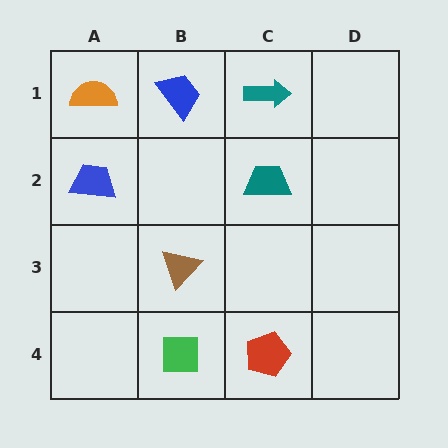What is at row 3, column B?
A brown triangle.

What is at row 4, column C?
A red pentagon.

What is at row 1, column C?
A teal arrow.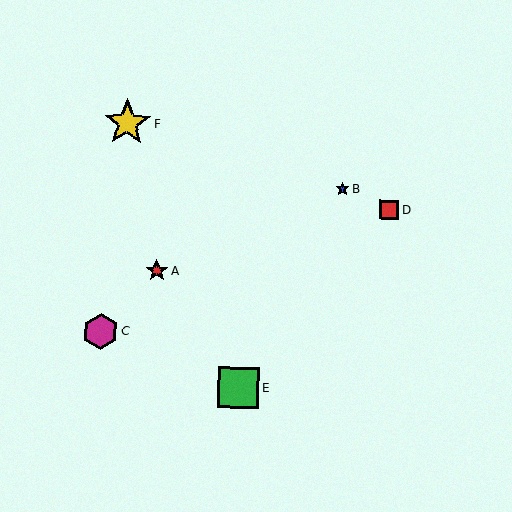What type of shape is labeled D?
Shape D is a red square.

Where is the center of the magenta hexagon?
The center of the magenta hexagon is at (101, 331).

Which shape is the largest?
The yellow star (labeled F) is the largest.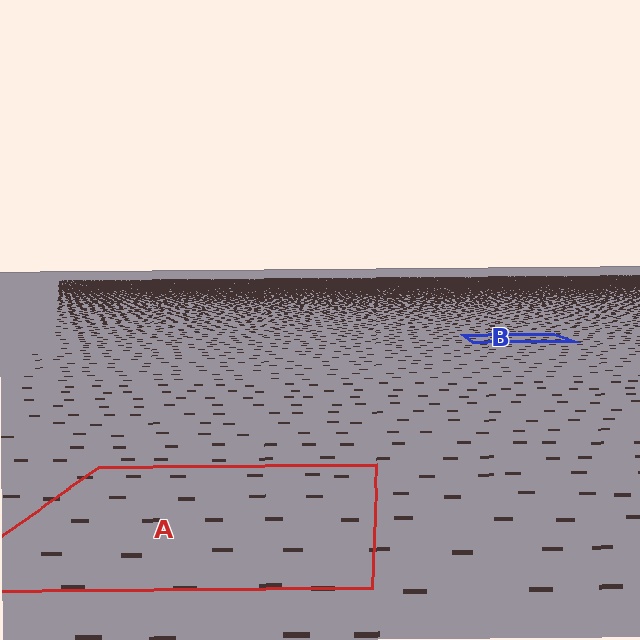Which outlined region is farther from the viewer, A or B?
Region B is farther from the viewer — the texture elements inside it appear smaller and more densely packed.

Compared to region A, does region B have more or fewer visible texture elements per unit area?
Region B has more texture elements per unit area — they are packed more densely because it is farther away.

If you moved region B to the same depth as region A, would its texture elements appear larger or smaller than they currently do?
They would appear larger. At a closer depth, the same texture elements are projected at a bigger on-screen size.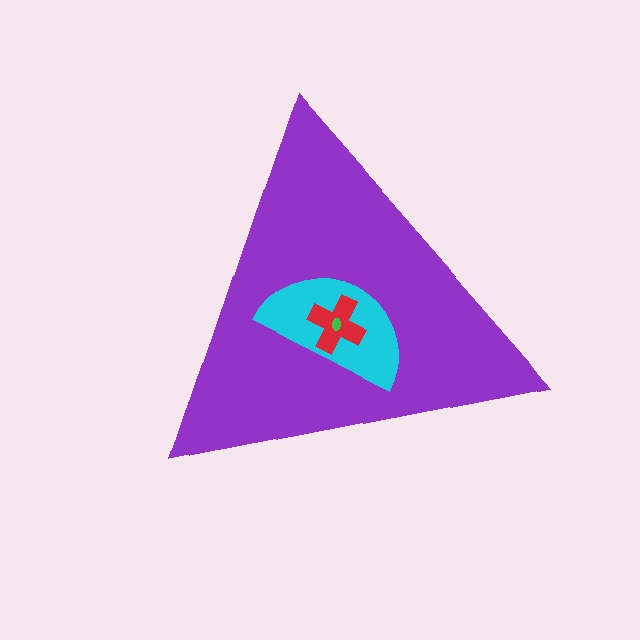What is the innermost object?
The green ellipse.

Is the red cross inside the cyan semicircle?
Yes.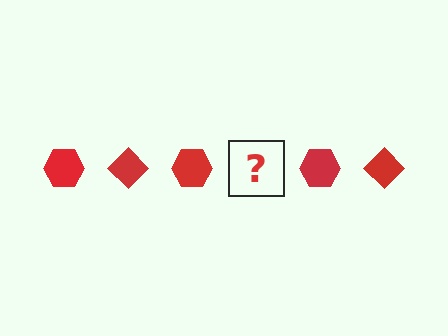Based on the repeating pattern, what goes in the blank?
The blank should be a red diamond.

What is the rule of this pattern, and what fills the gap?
The rule is that the pattern cycles through hexagon, diamond shapes in red. The gap should be filled with a red diamond.